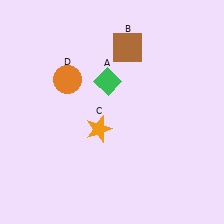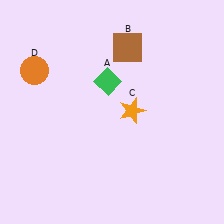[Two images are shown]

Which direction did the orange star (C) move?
The orange star (C) moved right.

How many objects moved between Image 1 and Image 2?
2 objects moved between the two images.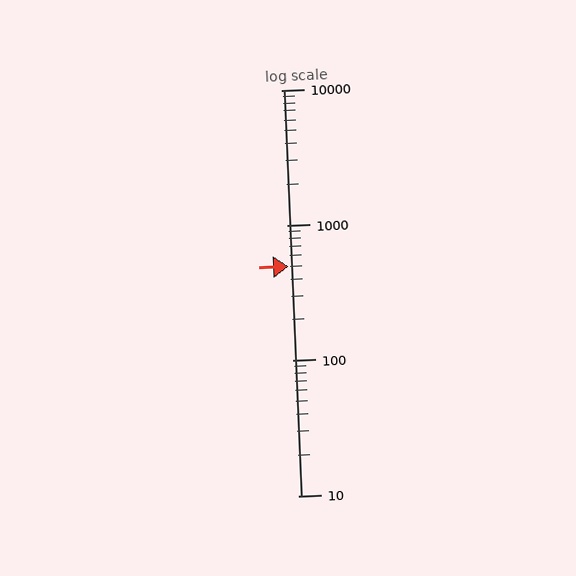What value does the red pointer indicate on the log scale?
The pointer indicates approximately 500.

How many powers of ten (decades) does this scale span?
The scale spans 3 decades, from 10 to 10000.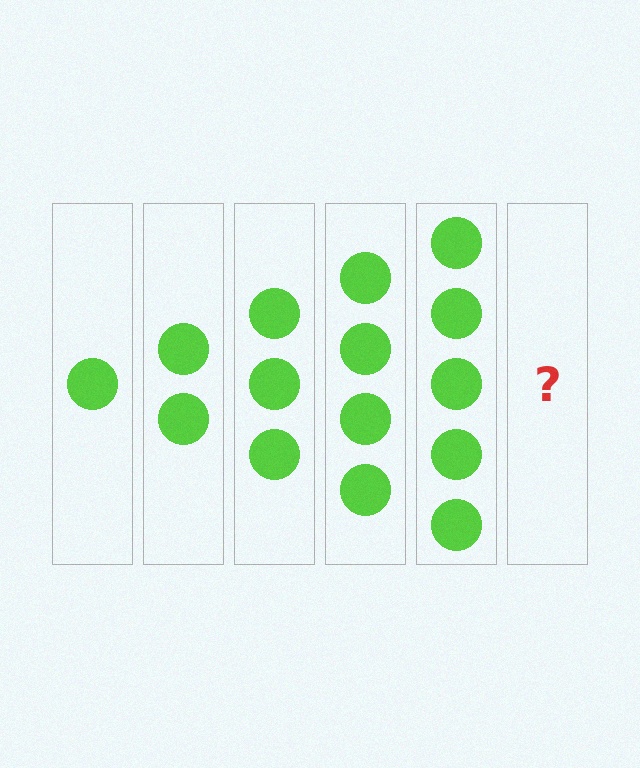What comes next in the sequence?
The next element should be 6 circles.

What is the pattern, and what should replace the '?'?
The pattern is that each step adds one more circle. The '?' should be 6 circles.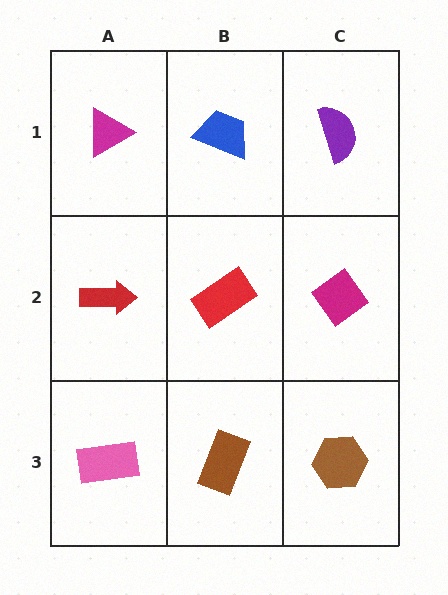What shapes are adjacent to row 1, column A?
A red arrow (row 2, column A), a blue trapezoid (row 1, column B).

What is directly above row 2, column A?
A magenta triangle.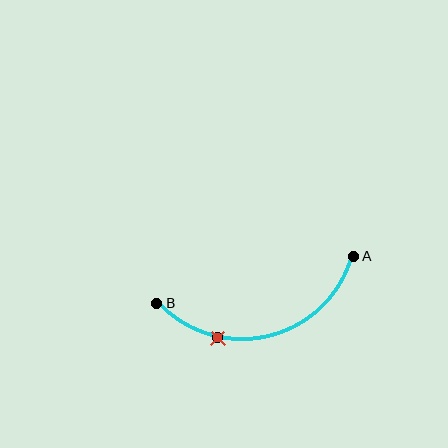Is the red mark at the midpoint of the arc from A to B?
No. The red mark lies on the arc but is closer to endpoint B. The arc midpoint would be at the point on the curve equidistant along the arc from both A and B.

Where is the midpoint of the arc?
The arc midpoint is the point on the curve farthest from the straight line joining A and B. It sits below that line.